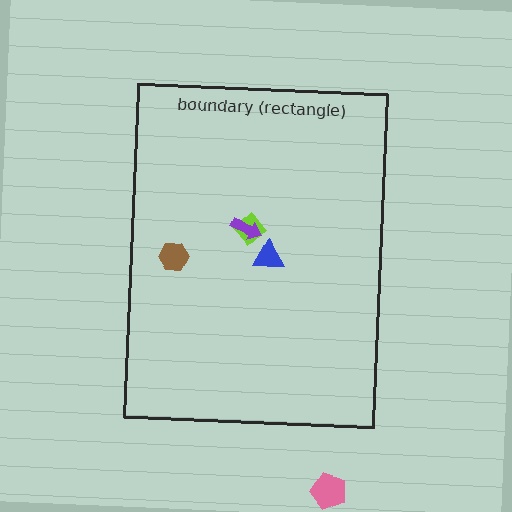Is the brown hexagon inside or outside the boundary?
Inside.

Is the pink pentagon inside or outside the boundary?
Outside.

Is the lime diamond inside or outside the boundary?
Inside.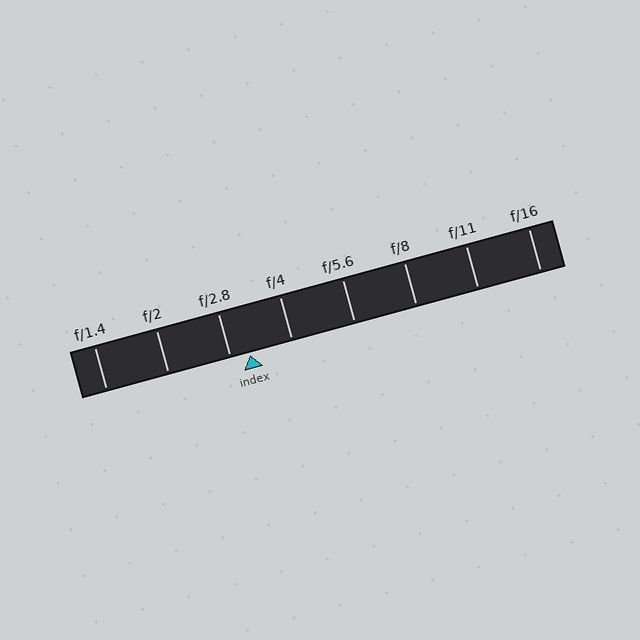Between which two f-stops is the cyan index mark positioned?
The index mark is between f/2.8 and f/4.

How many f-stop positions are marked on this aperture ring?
There are 8 f-stop positions marked.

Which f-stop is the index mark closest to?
The index mark is closest to f/2.8.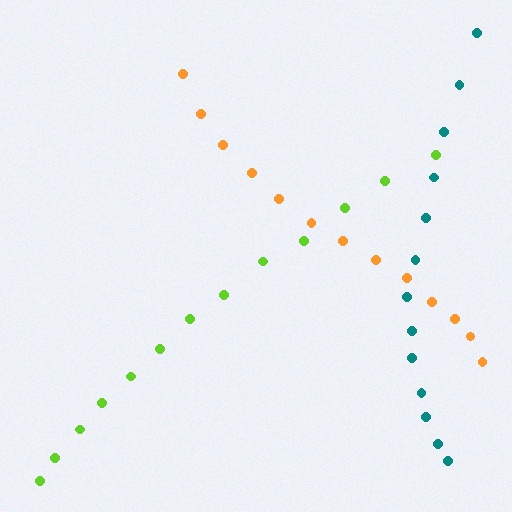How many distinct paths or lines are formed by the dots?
There are 3 distinct paths.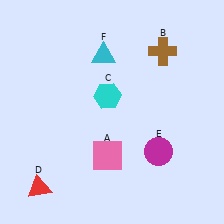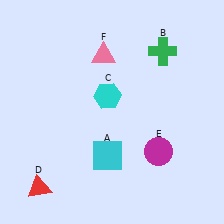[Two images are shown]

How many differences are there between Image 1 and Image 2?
There are 3 differences between the two images.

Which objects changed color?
A changed from pink to cyan. B changed from brown to green. F changed from cyan to pink.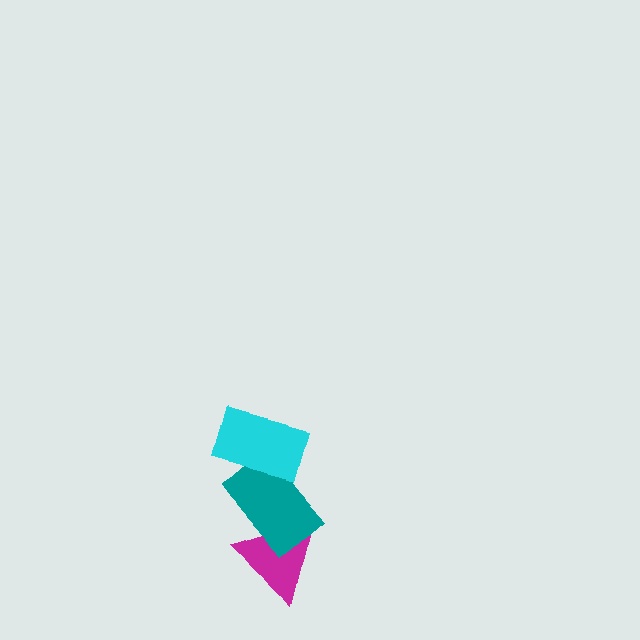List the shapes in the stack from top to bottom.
From top to bottom: the cyan rectangle, the teal rectangle, the magenta triangle.